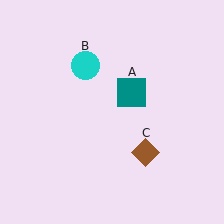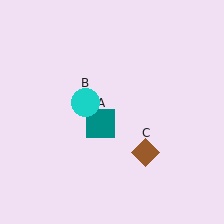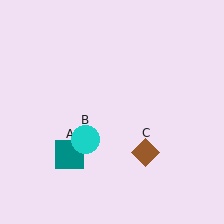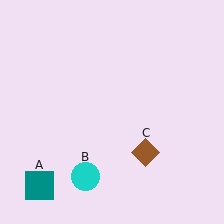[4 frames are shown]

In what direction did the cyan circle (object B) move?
The cyan circle (object B) moved down.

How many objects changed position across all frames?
2 objects changed position: teal square (object A), cyan circle (object B).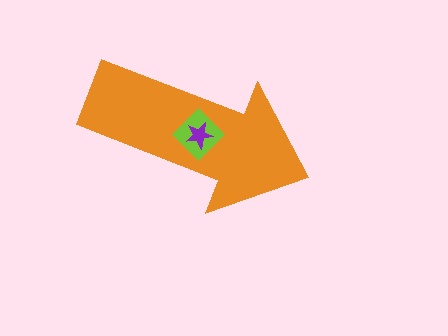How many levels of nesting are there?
3.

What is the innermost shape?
The purple star.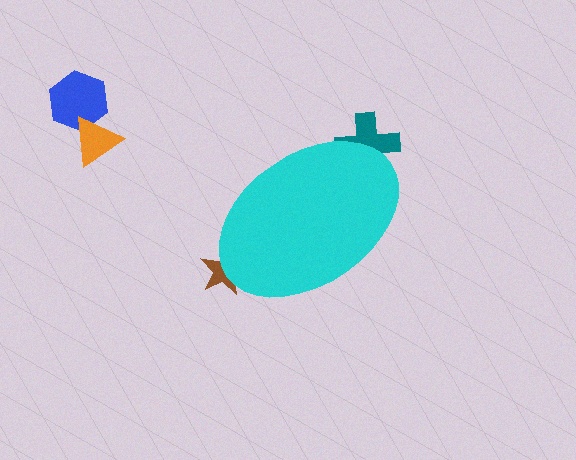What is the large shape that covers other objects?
A cyan ellipse.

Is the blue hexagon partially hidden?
No, the blue hexagon is fully visible.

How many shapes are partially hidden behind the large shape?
2 shapes are partially hidden.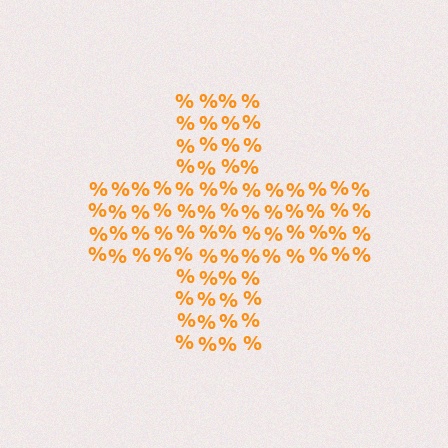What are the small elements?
The small elements are percent signs.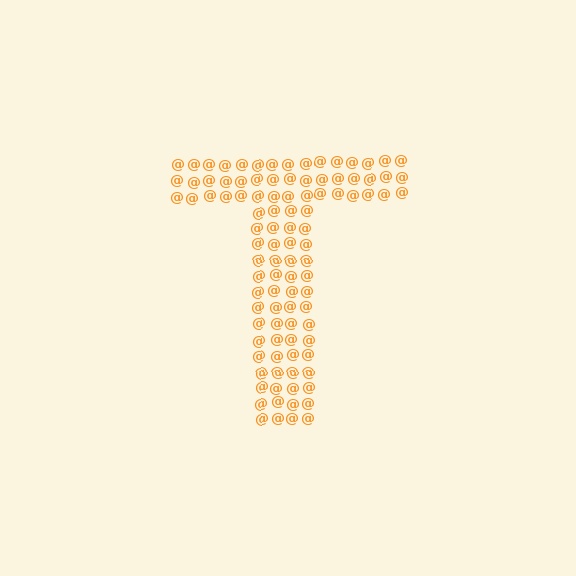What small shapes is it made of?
It is made of small at signs.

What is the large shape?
The large shape is the letter T.